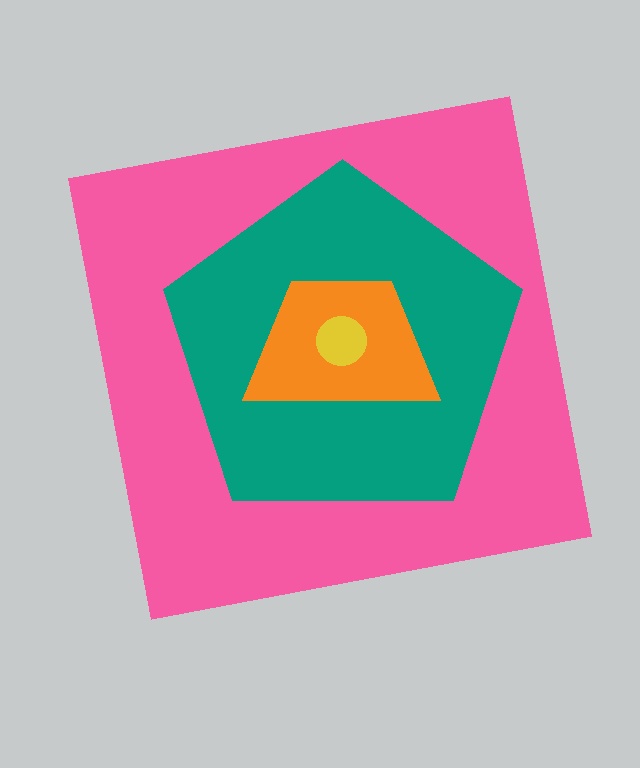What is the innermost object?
The yellow circle.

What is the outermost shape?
The pink square.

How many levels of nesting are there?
4.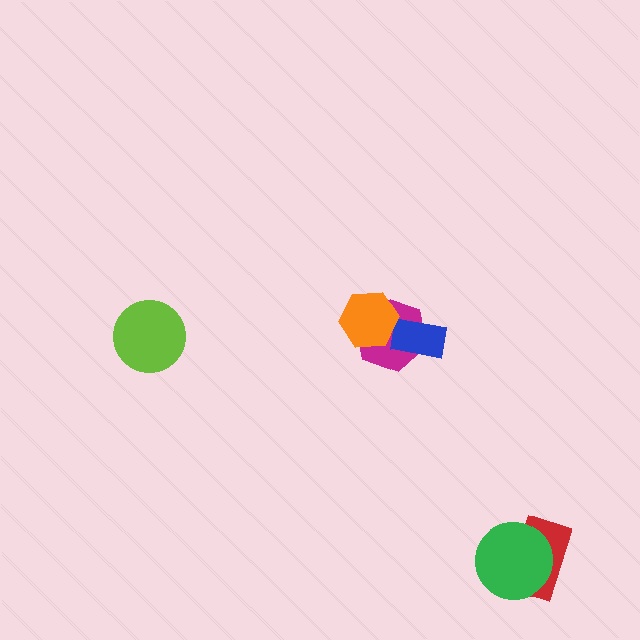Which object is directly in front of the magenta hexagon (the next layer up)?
The blue rectangle is directly in front of the magenta hexagon.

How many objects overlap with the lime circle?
0 objects overlap with the lime circle.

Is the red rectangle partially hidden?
Yes, it is partially covered by another shape.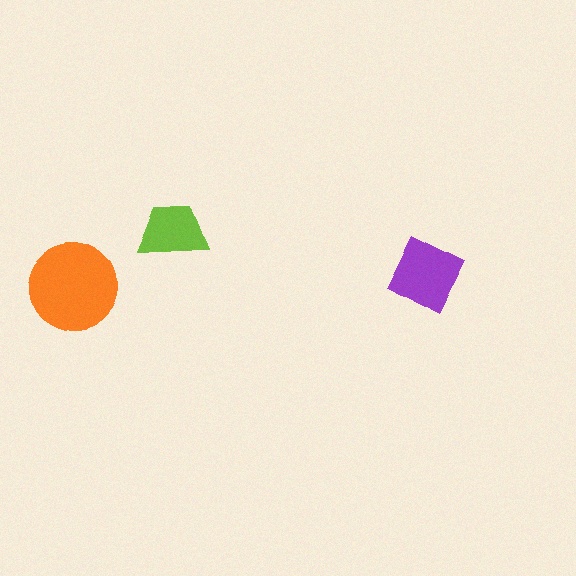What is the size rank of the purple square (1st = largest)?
2nd.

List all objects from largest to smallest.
The orange circle, the purple square, the lime trapezoid.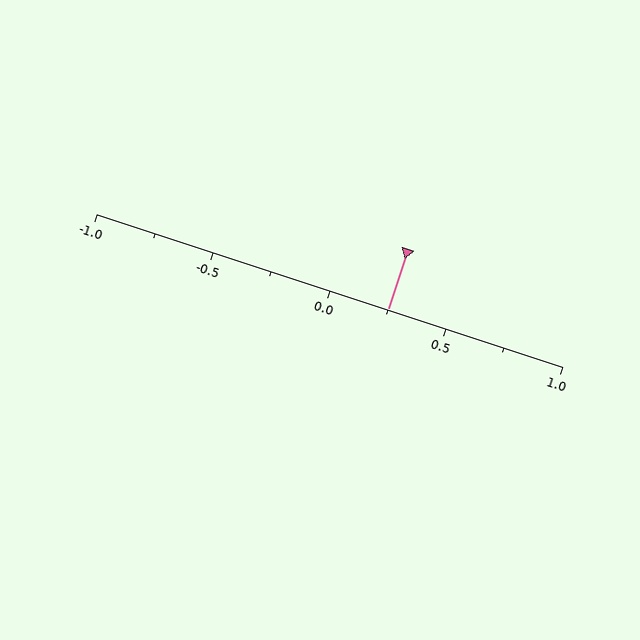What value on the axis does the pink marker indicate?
The marker indicates approximately 0.25.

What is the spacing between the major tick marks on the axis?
The major ticks are spaced 0.5 apart.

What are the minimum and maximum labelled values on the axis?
The axis runs from -1.0 to 1.0.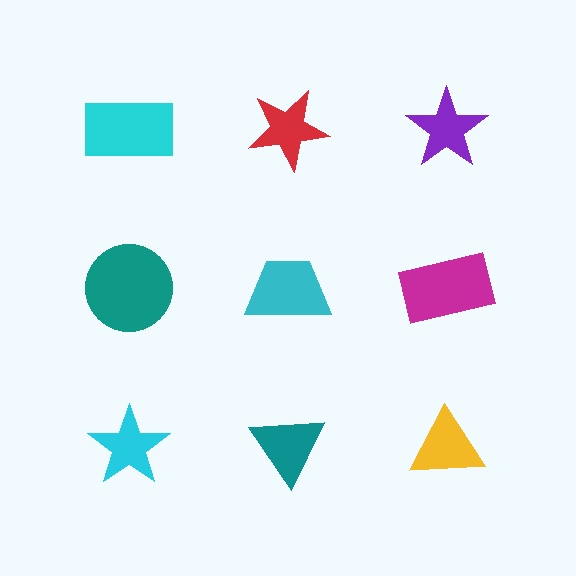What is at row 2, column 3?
A magenta rectangle.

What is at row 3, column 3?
A yellow triangle.